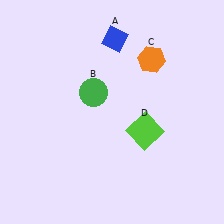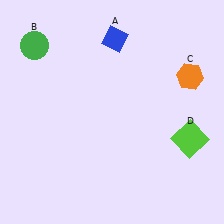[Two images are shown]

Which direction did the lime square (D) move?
The lime square (D) moved right.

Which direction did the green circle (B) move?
The green circle (B) moved left.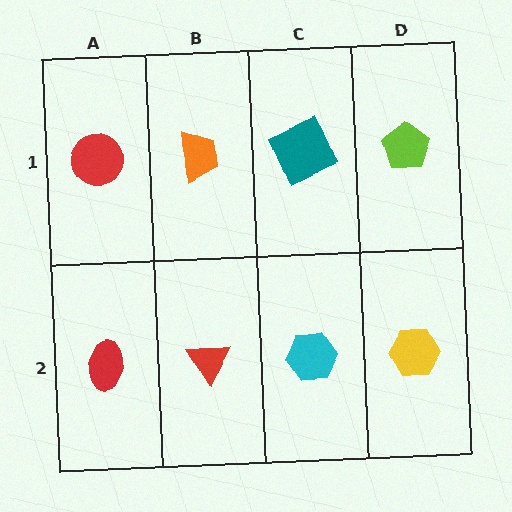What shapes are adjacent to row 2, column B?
An orange trapezoid (row 1, column B), a red ellipse (row 2, column A), a cyan hexagon (row 2, column C).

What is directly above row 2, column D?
A lime pentagon.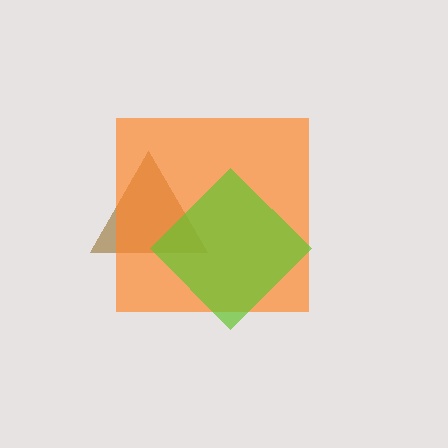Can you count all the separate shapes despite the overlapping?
Yes, there are 3 separate shapes.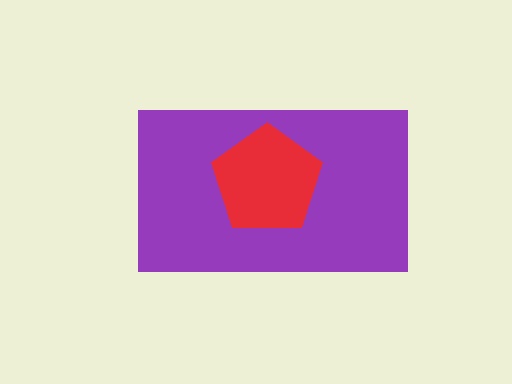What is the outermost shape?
The purple rectangle.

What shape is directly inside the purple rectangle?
The red pentagon.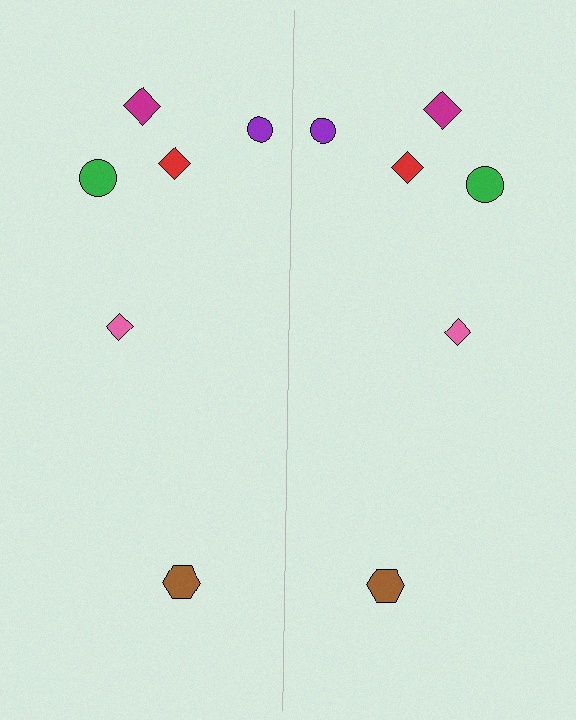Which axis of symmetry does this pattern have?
The pattern has a vertical axis of symmetry running through the center of the image.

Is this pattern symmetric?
Yes, this pattern has bilateral (reflection) symmetry.